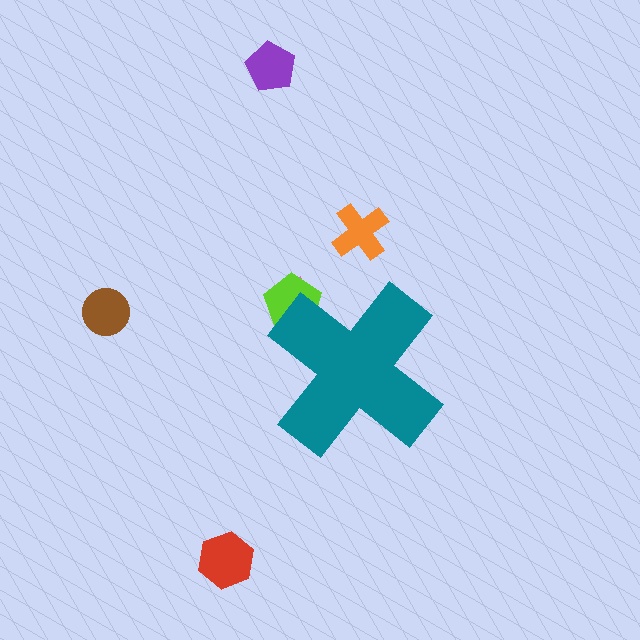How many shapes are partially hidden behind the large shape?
2 shapes are partially hidden.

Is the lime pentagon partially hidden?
Yes, the lime pentagon is partially hidden behind the teal cross.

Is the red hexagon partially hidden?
No, the red hexagon is fully visible.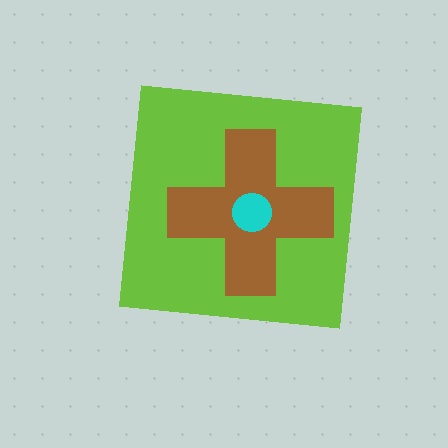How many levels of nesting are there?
3.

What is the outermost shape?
The lime square.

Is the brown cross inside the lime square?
Yes.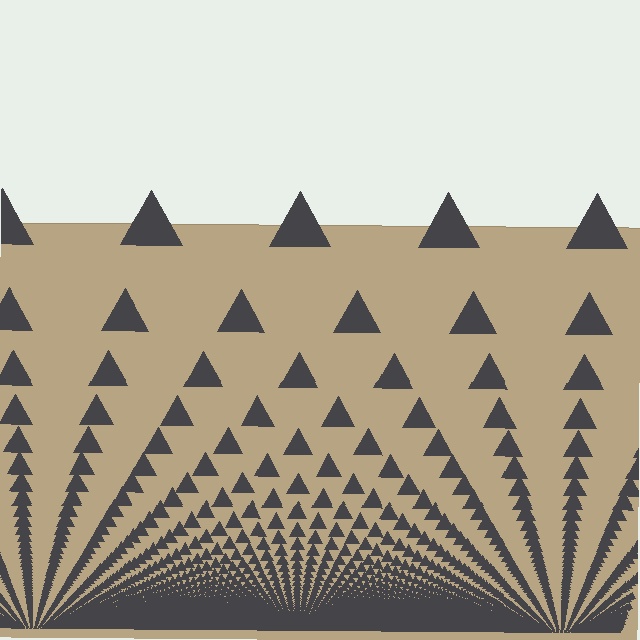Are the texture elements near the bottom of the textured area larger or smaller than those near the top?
Smaller. The gradient is inverted — elements near the bottom are smaller and denser.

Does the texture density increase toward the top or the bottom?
Density increases toward the bottom.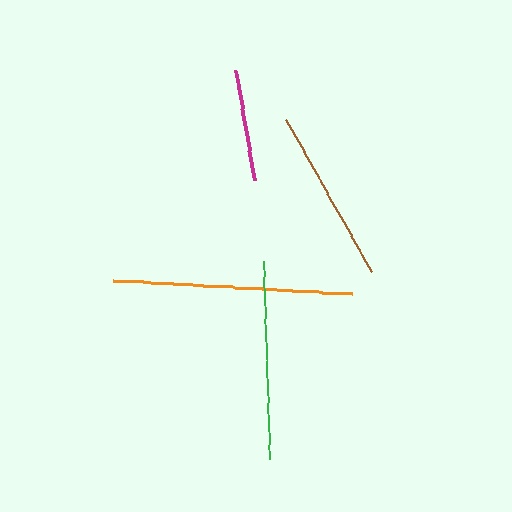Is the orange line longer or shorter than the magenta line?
The orange line is longer than the magenta line.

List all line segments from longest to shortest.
From longest to shortest: orange, green, brown, magenta.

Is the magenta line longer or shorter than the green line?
The green line is longer than the magenta line.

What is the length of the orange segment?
The orange segment is approximately 239 pixels long.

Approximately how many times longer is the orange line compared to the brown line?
The orange line is approximately 1.4 times the length of the brown line.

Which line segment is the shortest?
The magenta line is the shortest at approximately 111 pixels.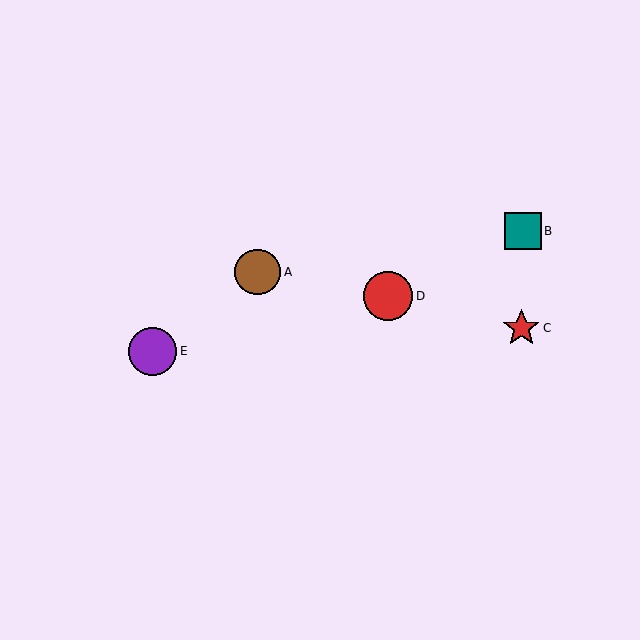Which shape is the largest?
The red circle (labeled D) is the largest.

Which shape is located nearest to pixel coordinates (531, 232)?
The teal square (labeled B) at (523, 231) is nearest to that location.